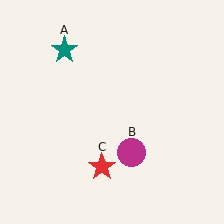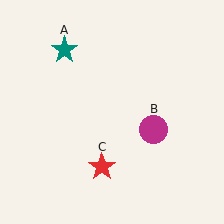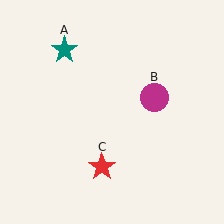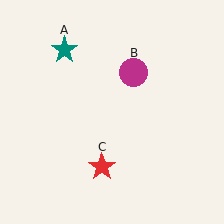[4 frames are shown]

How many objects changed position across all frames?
1 object changed position: magenta circle (object B).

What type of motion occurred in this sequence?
The magenta circle (object B) rotated counterclockwise around the center of the scene.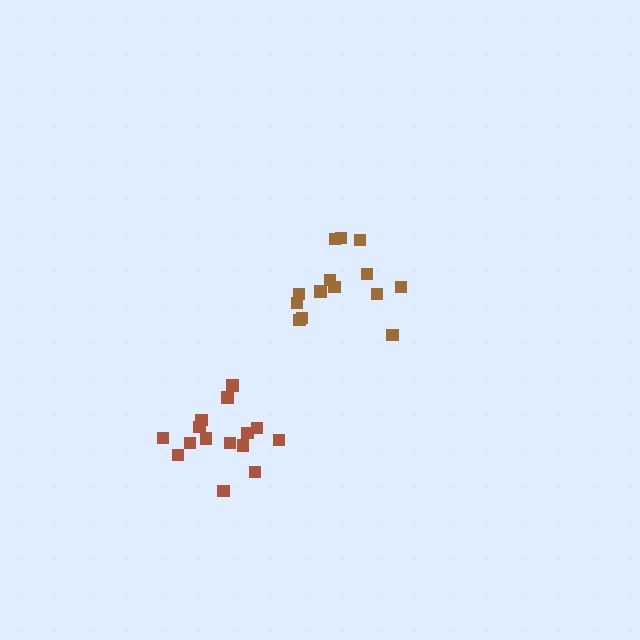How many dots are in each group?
Group 1: 14 dots, Group 2: 15 dots (29 total).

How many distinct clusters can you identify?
There are 2 distinct clusters.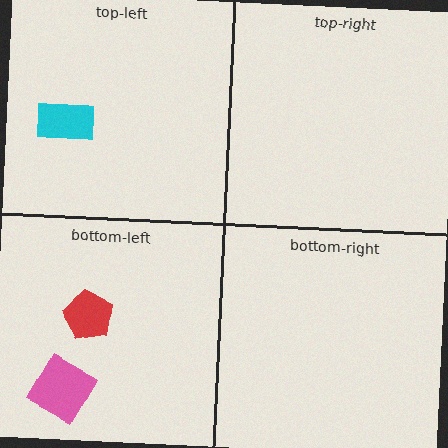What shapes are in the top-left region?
The cyan rectangle.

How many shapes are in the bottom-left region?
2.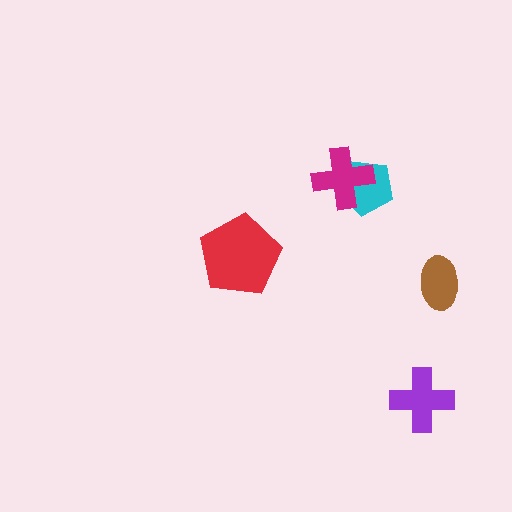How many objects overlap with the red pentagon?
0 objects overlap with the red pentagon.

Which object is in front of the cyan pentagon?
The magenta cross is in front of the cyan pentagon.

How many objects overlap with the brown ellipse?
0 objects overlap with the brown ellipse.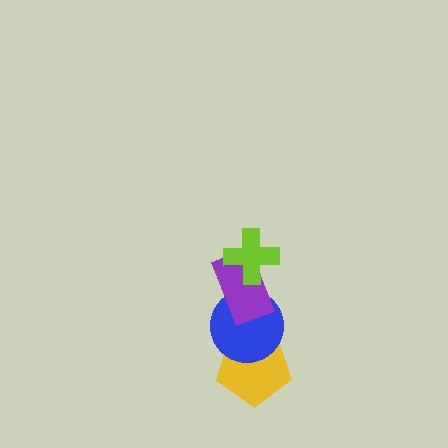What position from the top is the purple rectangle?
The purple rectangle is 2nd from the top.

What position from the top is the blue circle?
The blue circle is 3rd from the top.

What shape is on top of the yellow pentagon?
The blue circle is on top of the yellow pentagon.